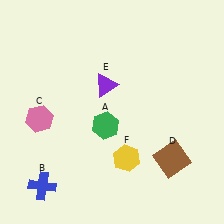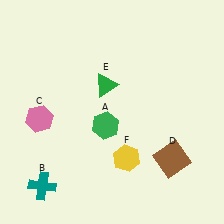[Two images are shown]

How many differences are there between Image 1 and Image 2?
There are 2 differences between the two images.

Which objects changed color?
B changed from blue to teal. E changed from purple to green.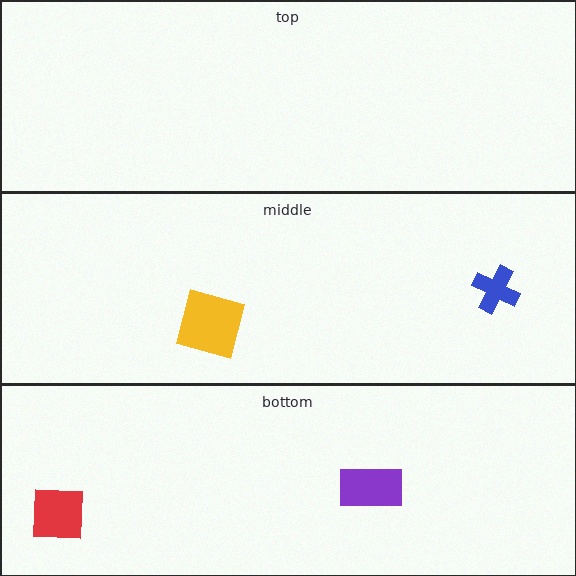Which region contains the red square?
The bottom region.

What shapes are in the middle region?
The yellow square, the blue cross.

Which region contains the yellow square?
The middle region.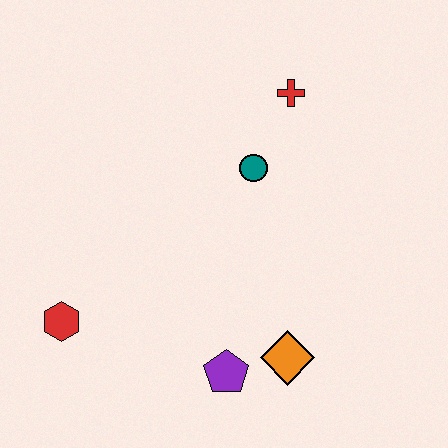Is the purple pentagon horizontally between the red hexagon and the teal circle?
Yes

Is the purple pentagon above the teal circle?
No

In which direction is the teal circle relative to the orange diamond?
The teal circle is above the orange diamond.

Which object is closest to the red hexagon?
The purple pentagon is closest to the red hexagon.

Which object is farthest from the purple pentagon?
The red cross is farthest from the purple pentagon.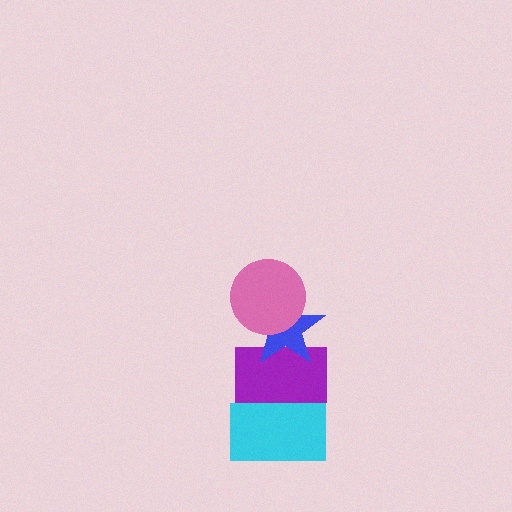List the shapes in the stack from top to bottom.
From top to bottom: the pink circle, the blue star, the purple rectangle, the cyan rectangle.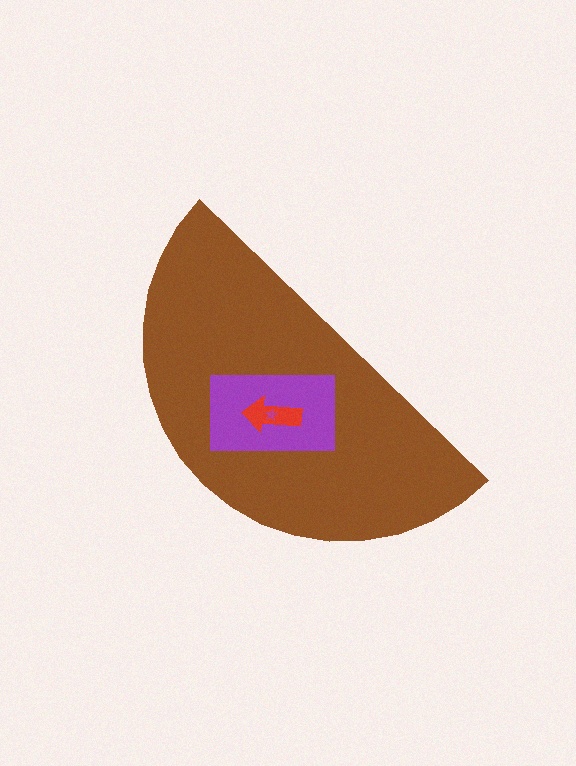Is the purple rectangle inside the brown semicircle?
Yes.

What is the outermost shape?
The brown semicircle.